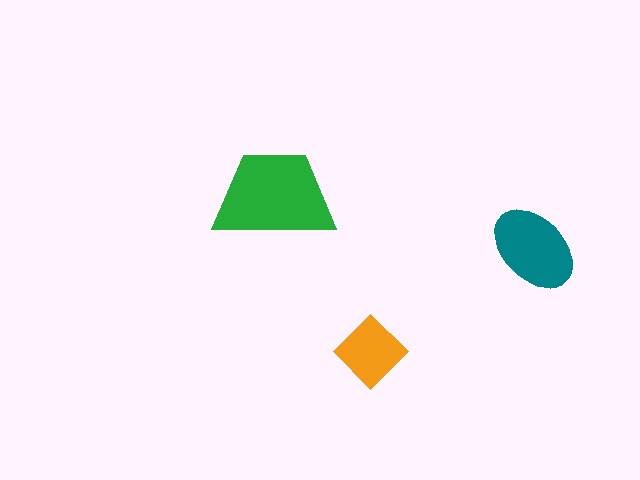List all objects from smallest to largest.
The orange diamond, the teal ellipse, the green trapezoid.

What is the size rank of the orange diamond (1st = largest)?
3rd.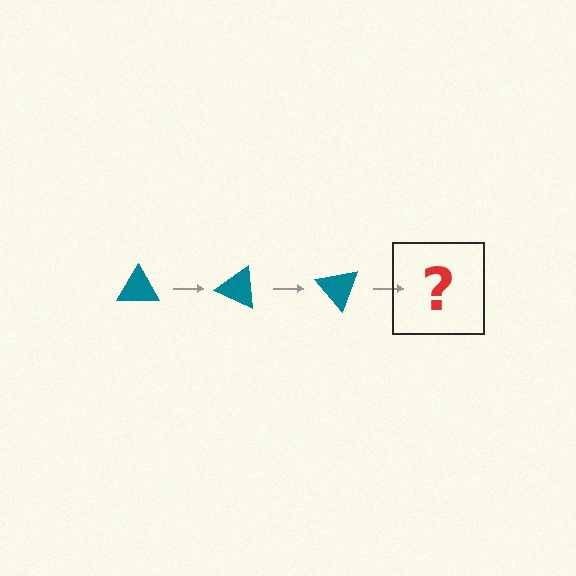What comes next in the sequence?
The next element should be a teal triangle rotated 75 degrees.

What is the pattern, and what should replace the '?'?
The pattern is that the triangle rotates 25 degrees each step. The '?' should be a teal triangle rotated 75 degrees.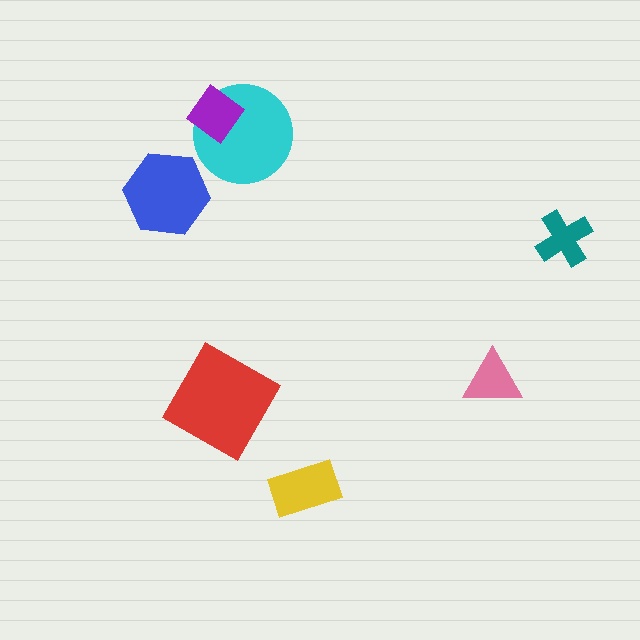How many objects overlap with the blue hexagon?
0 objects overlap with the blue hexagon.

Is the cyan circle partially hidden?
Yes, it is partially covered by another shape.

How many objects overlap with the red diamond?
0 objects overlap with the red diamond.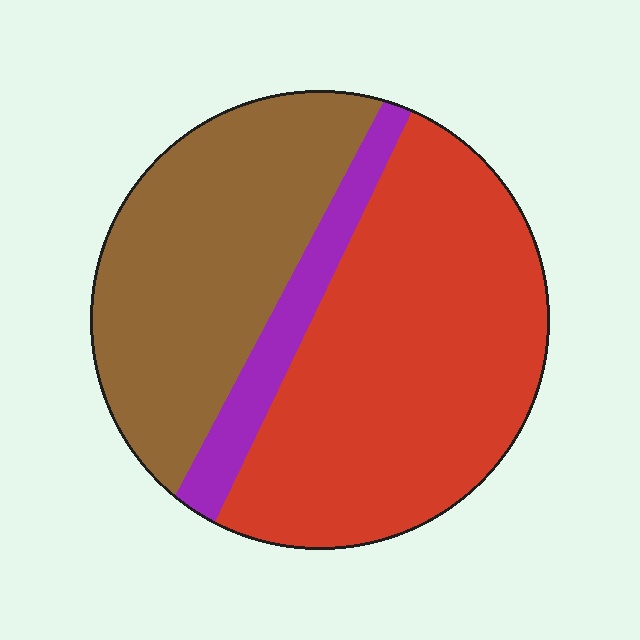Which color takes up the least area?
Purple, at roughly 10%.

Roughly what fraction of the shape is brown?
Brown covers roughly 35% of the shape.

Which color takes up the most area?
Red, at roughly 50%.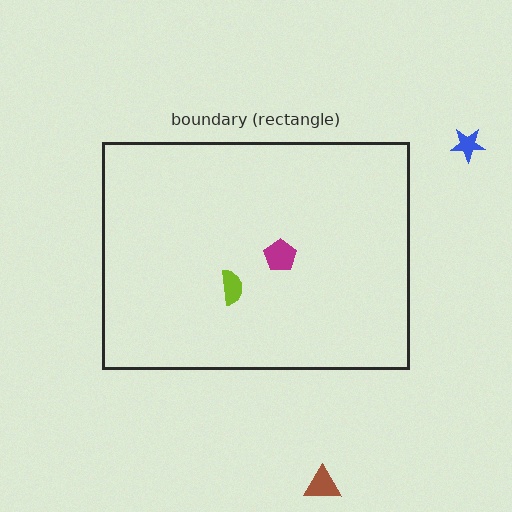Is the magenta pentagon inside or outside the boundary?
Inside.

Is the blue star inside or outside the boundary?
Outside.